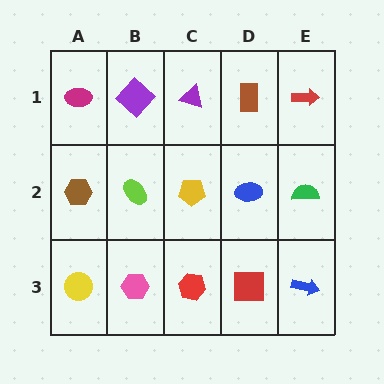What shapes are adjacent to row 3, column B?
A lime ellipse (row 2, column B), a yellow circle (row 3, column A), a red hexagon (row 3, column C).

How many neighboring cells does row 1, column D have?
3.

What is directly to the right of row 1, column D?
A red arrow.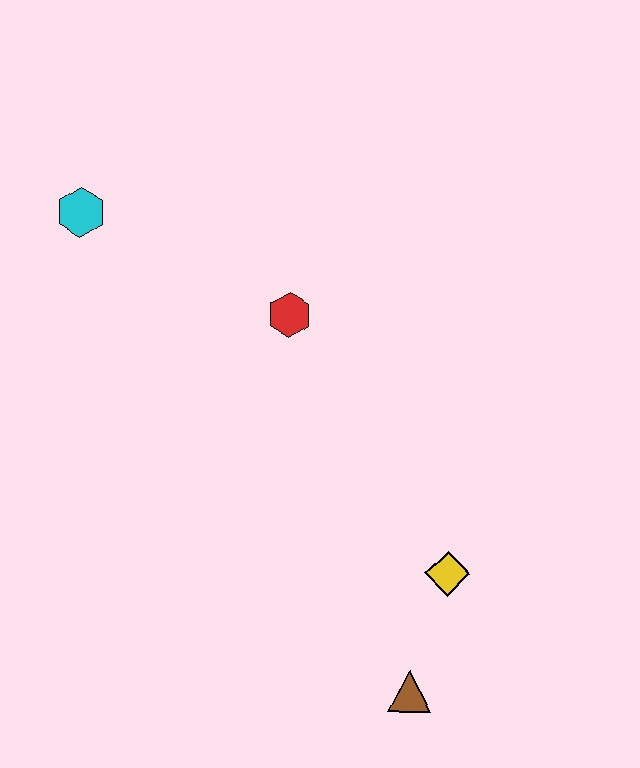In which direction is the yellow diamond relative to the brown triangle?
The yellow diamond is above the brown triangle.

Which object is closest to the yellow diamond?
The brown triangle is closest to the yellow diamond.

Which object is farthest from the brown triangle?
The cyan hexagon is farthest from the brown triangle.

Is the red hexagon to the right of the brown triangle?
No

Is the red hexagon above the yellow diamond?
Yes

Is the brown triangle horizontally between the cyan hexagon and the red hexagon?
No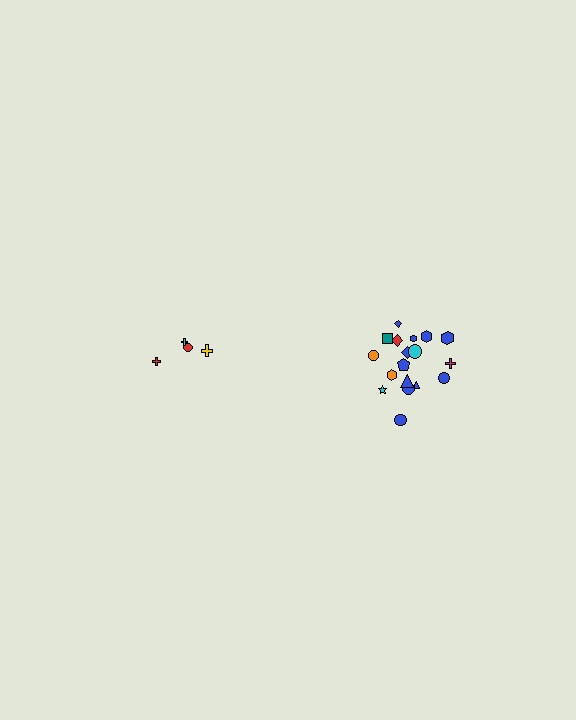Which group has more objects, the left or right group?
The right group.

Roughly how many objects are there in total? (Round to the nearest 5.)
Roughly 20 objects in total.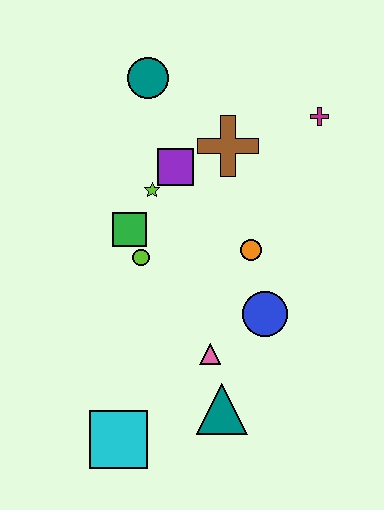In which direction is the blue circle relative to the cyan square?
The blue circle is to the right of the cyan square.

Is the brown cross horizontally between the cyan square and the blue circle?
Yes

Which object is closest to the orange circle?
The blue circle is closest to the orange circle.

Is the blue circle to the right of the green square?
Yes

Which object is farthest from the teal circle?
The cyan square is farthest from the teal circle.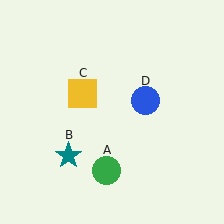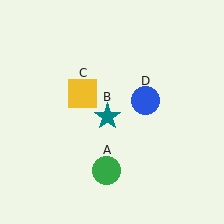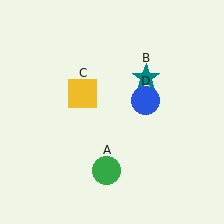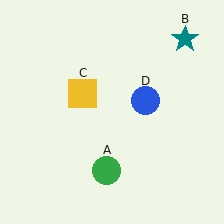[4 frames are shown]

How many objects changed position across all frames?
1 object changed position: teal star (object B).